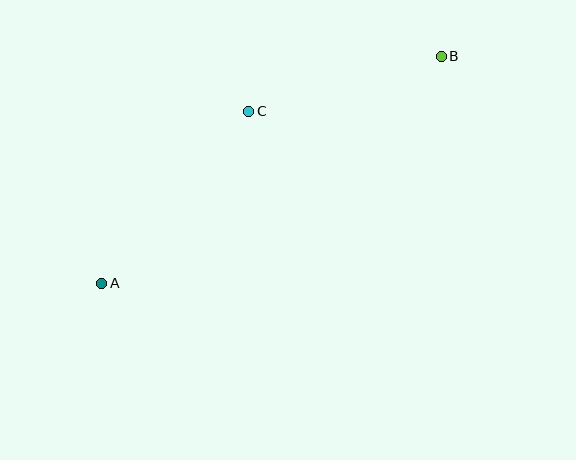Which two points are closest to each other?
Points B and C are closest to each other.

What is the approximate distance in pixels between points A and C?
The distance between A and C is approximately 226 pixels.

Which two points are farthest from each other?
Points A and B are farthest from each other.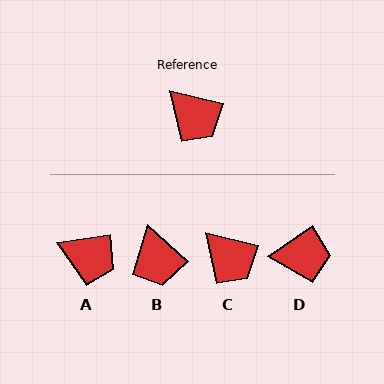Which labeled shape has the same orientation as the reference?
C.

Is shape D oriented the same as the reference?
No, it is off by about 48 degrees.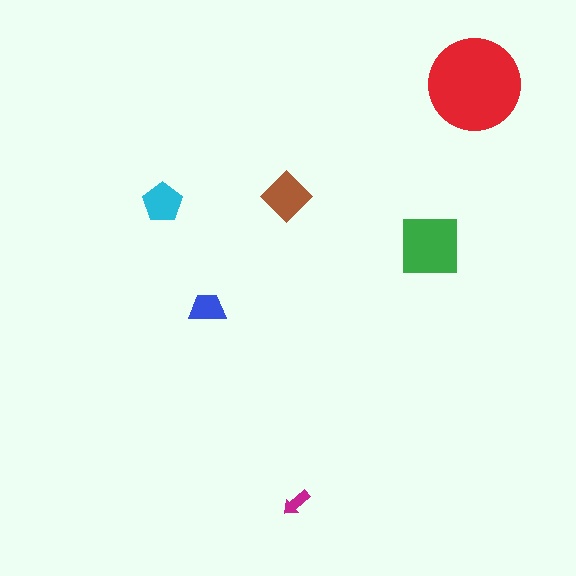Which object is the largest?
The red circle.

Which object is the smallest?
The magenta arrow.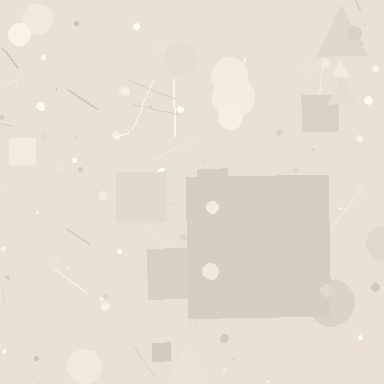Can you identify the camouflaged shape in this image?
The camouflaged shape is a square.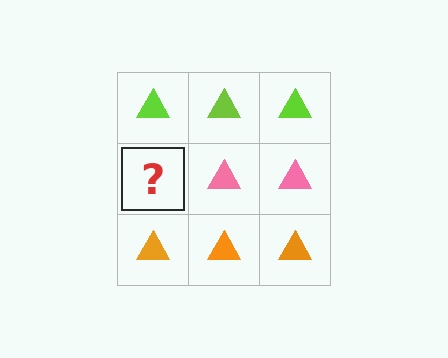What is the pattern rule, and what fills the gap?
The rule is that each row has a consistent color. The gap should be filled with a pink triangle.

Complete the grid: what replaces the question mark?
The question mark should be replaced with a pink triangle.